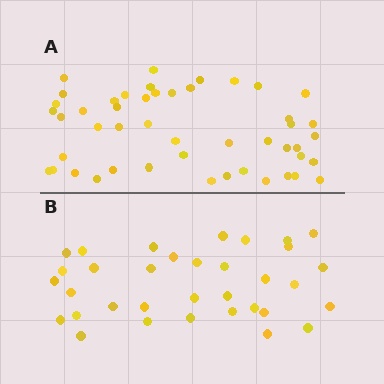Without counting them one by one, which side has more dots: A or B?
Region A (the top region) has more dots.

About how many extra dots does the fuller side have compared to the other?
Region A has approximately 15 more dots than region B.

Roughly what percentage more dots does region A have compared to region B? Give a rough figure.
About 40% more.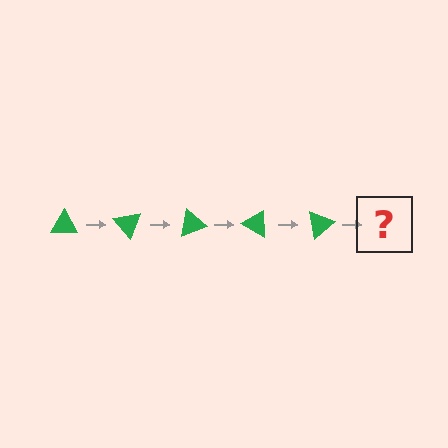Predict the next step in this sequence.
The next step is a green triangle rotated 250 degrees.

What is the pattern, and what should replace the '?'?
The pattern is that the triangle rotates 50 degrees each step. The '?' should be a green triangle rotated 250 degrees.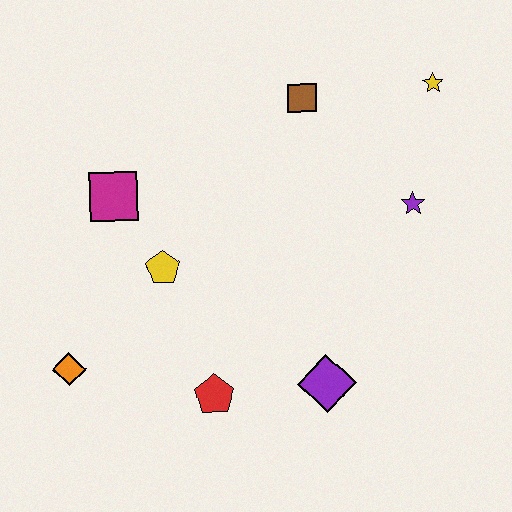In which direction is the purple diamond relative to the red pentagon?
The purple diamond is to the right of the red pentagon.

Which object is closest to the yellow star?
The purple star is closest to the yellow star.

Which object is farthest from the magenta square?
The yellow star is farthest from the magenta square.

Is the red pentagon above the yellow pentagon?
No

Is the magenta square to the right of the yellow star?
No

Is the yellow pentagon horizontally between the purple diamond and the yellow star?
No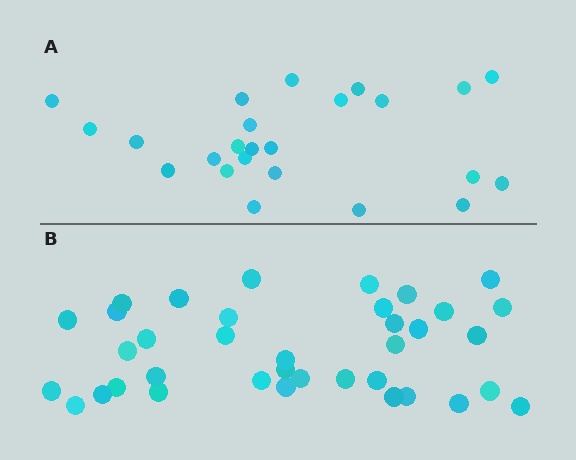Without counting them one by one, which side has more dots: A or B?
Region B (the bottom region) has more dots.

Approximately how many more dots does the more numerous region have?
Region B has approximately 15 more dots than region A.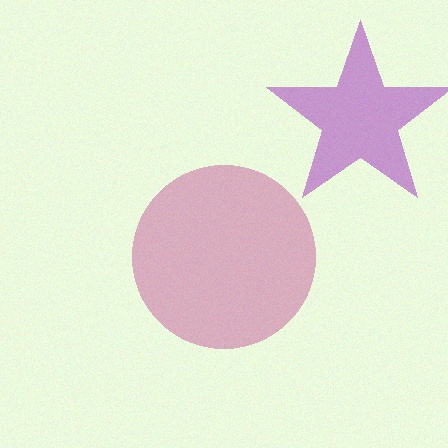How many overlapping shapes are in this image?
There are 2 overlapping shapes in the image.